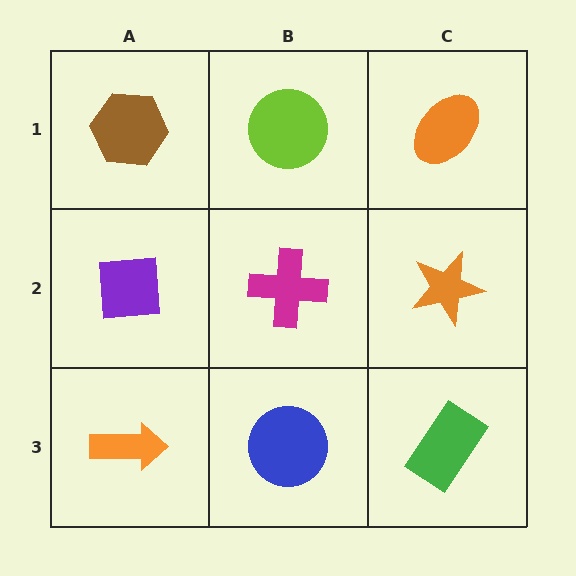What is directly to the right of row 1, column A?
A lime circle.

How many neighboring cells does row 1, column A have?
2.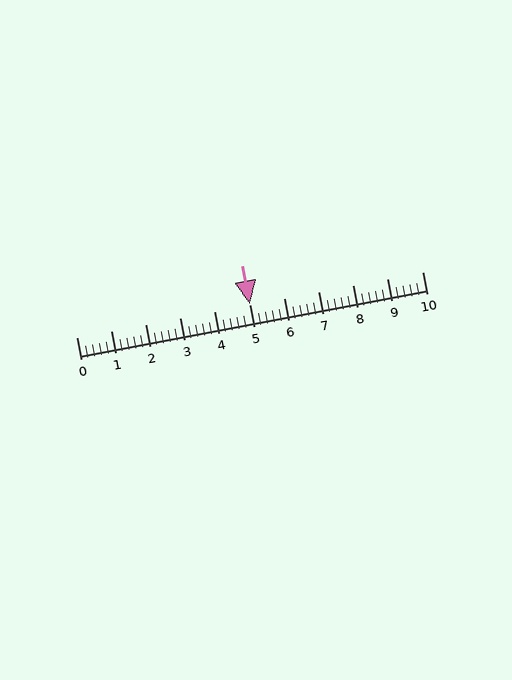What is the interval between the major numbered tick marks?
The major tick marks are spaced 1 units apart.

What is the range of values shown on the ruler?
The ruler shows values from 0 to 10.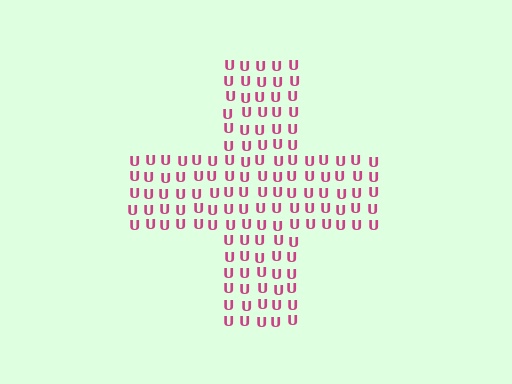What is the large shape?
The large shape is a cross.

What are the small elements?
The small elements are letter U's.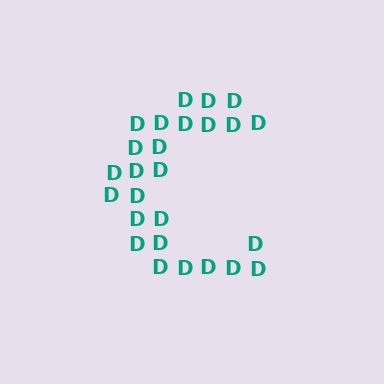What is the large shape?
The large shape is the letter C.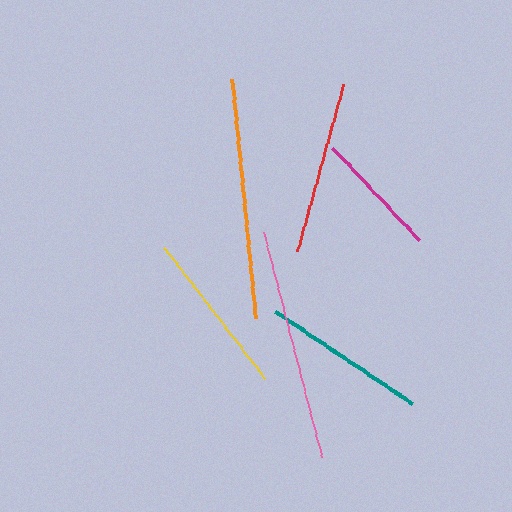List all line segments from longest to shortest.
From longest to shortest: orange, pink, red, yellow, teal, magenta.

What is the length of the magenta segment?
The magenta segment is approximately 127 pixels long.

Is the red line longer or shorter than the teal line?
The red line is longer than the teal line.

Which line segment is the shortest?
The magenta line is the shortest at approximately 127 pixels.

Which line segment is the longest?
The orange line is the longest at approximately 241 pixels.